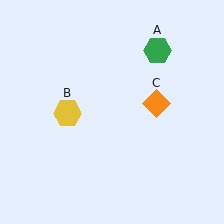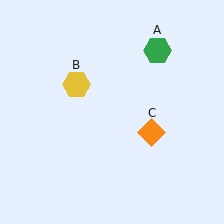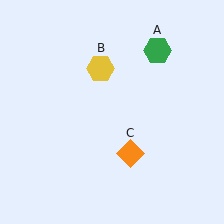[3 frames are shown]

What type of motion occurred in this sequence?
The yellow hexagon (object B), orange diamond (object C) rotated clockwise around the center of the scene.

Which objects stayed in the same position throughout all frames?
Green hexagon (object A) remained stationary.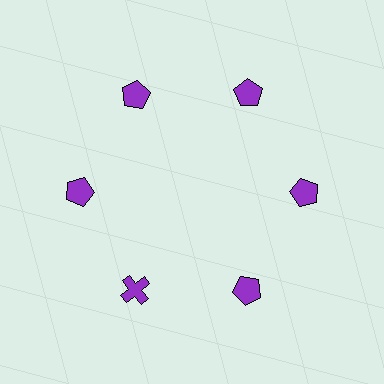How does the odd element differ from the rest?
It has a different shape: cross instead of pentagon.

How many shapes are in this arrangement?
There are 6 shapes arranged in a ring pattern.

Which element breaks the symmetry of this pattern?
The purple cross at roughly the 7 o'clock position breaks the symmetry. All other shapes are purple pentagons.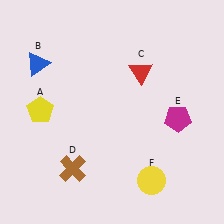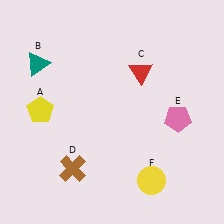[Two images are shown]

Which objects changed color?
B changed from blue to teal. E changed from magenta to pink.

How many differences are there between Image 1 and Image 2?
There are 2 differences between the two images.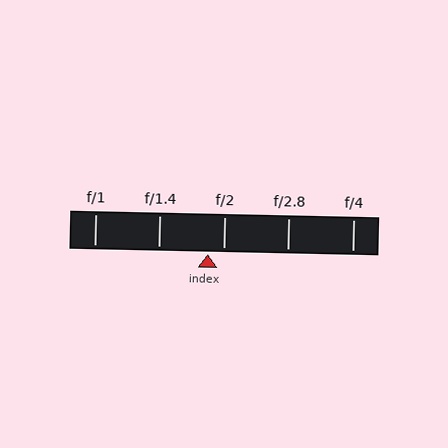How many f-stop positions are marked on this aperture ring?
There are 5 f-stop positions marked.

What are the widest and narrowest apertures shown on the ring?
The widest aperture shown is f/1 and the narrowest is f/4.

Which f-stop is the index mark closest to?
The index mark is closest to f/2.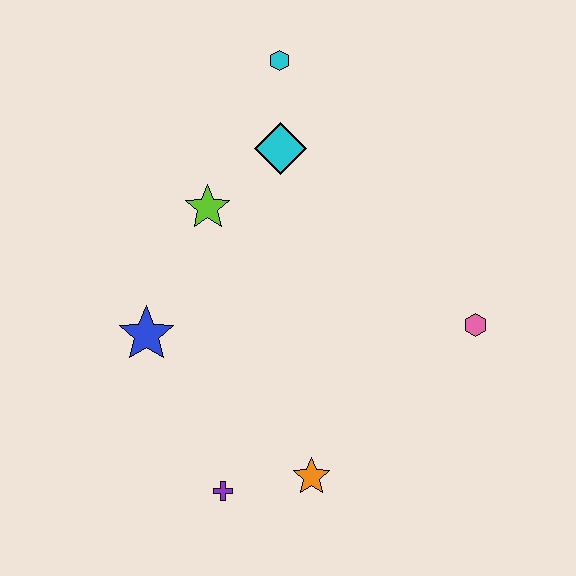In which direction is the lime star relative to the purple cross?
The lime star is above the purple cross.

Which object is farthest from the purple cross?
The cyan hexagon is farthest from the purple cross.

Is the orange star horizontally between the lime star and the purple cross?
No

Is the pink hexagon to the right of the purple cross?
Yes